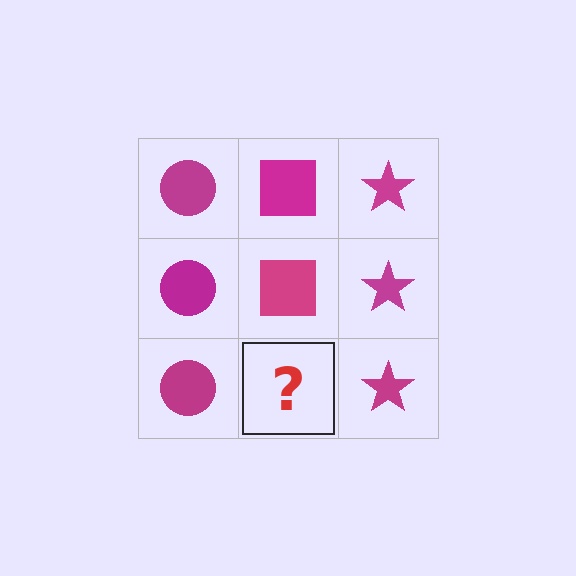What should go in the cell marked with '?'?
The missing cell should contain a magenta square.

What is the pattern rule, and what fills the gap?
The rule is that each column has a consistent shape. The gap should be filled with a magenta square.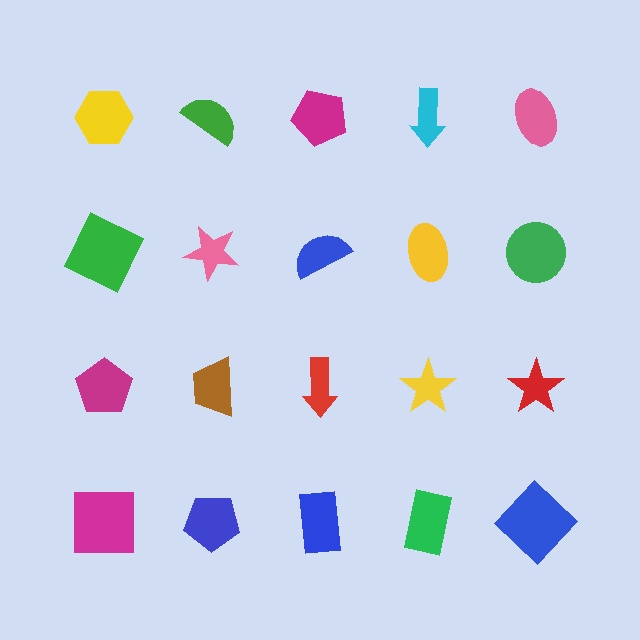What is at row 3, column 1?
A magenta pentagon.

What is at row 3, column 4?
A yellow star.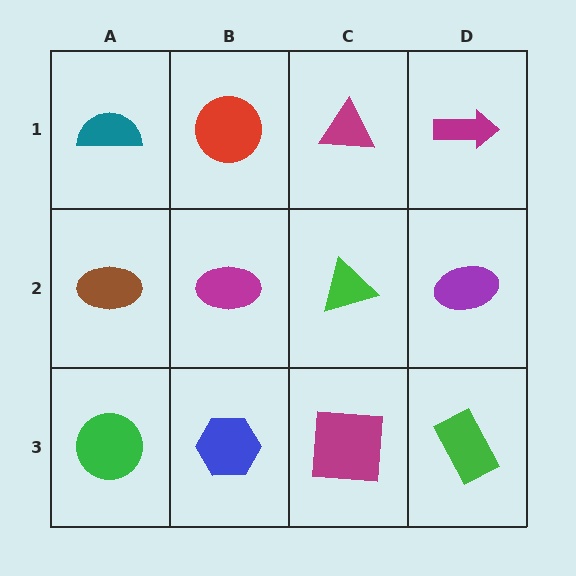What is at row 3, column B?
A blue hexagon.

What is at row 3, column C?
A magenta square.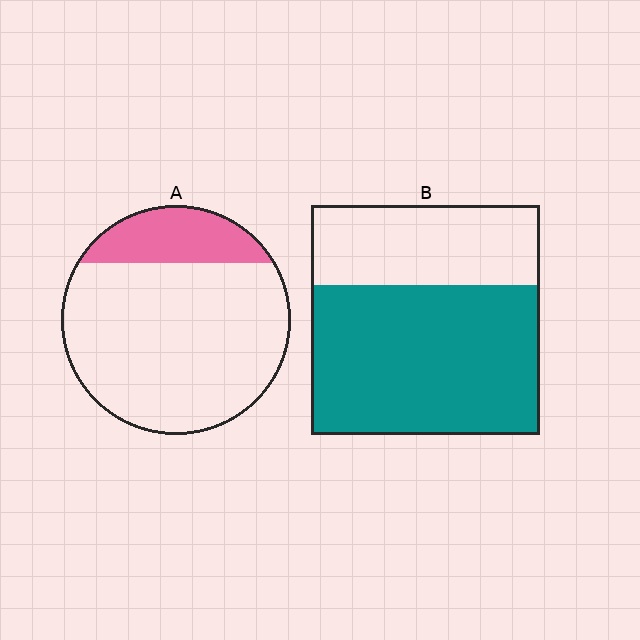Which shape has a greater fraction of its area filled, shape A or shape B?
Shape B.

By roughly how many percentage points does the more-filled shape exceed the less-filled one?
By roughly 45 percentage points (B over A).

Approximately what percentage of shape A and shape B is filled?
A is approximately 20% and B is approximately 65%.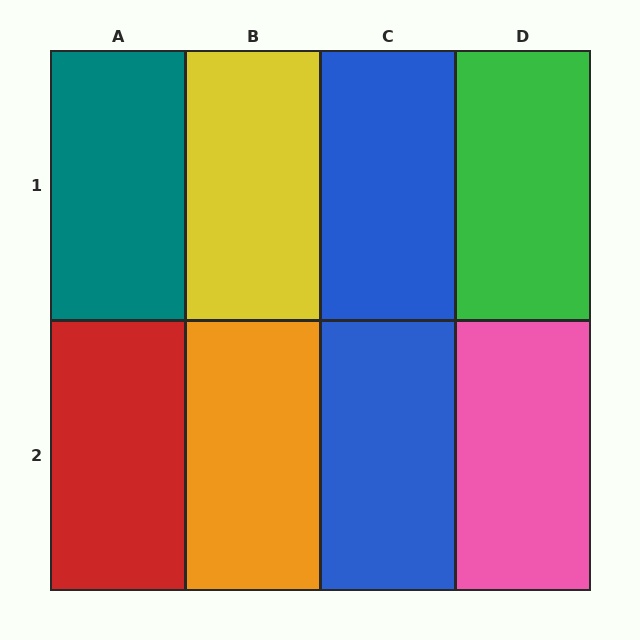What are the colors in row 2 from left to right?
Red, orange, blue, pink.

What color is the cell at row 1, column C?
Blue.